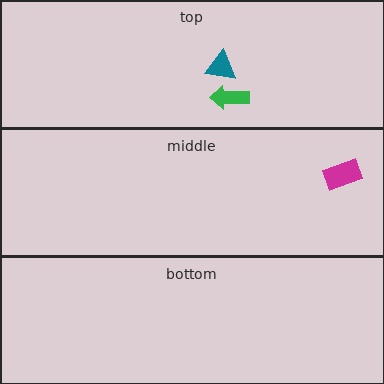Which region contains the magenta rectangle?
The middle region.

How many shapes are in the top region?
2.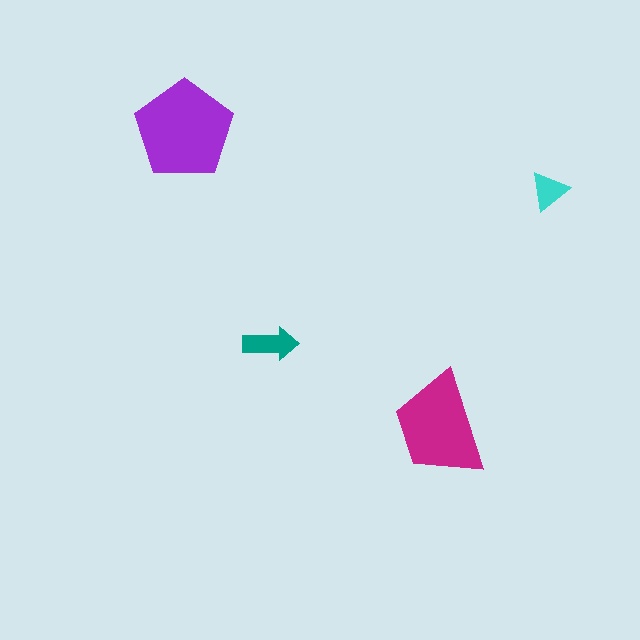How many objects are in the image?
There are 4 objects in the image.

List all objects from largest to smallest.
The purple pentagon, the magenta trapezoid, the teal arrow, the cyan triangle.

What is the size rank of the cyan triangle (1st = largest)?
4th.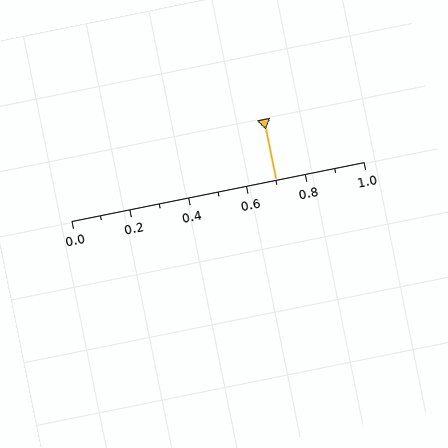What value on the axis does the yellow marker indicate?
The marker indicates approximately 0.7.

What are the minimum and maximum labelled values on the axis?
The axis runs from 0.0 to 1.0.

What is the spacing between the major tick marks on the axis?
The major ticks are spaced 0.2 apart.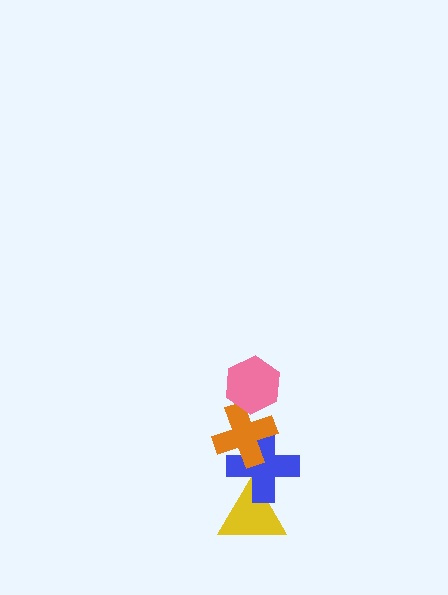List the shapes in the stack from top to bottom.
From top to bottom: the pink hexagon, the orange cross, the blue cross, the yellow triangle.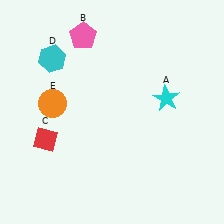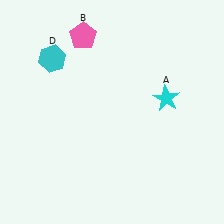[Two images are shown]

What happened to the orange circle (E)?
The orange circle (E) was removed in Image 2. It was in the top-left area of Image 1.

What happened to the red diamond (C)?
The red diamond (C) was removed in Image 2. It was in the bottom-left area of Image 1.